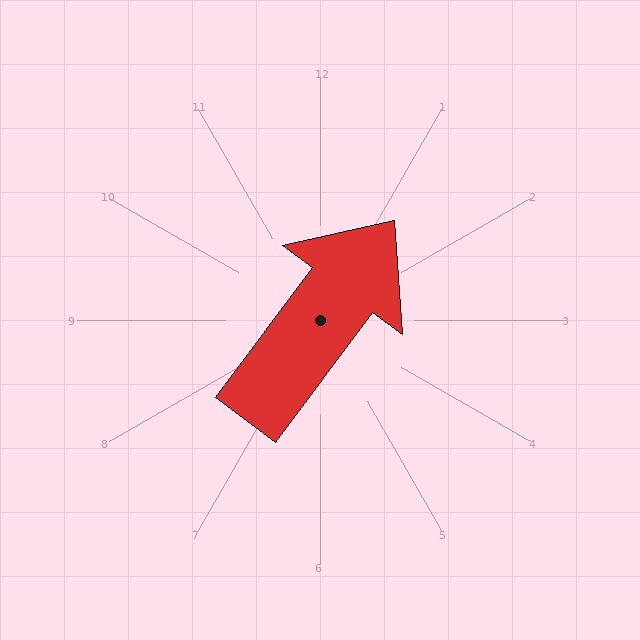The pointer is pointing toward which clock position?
Roughly 1 o'clock.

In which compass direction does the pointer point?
Northeast.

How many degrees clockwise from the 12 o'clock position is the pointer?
Approximately 37 degrees.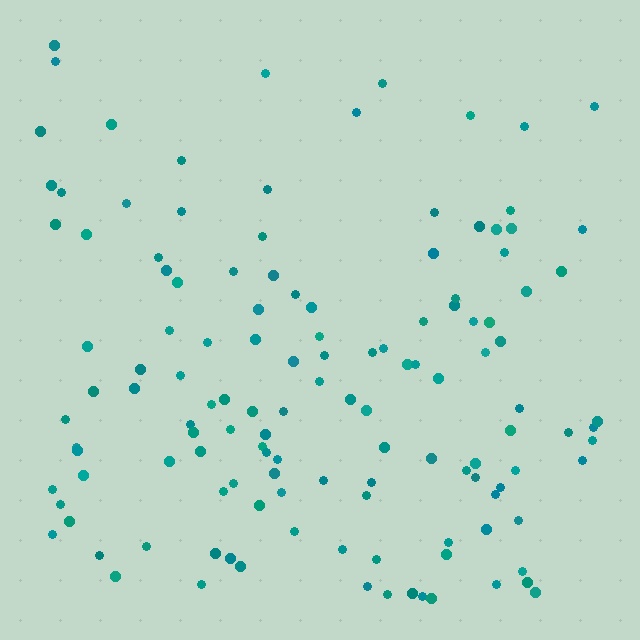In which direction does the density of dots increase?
From top to bottom, with the bottom side densest.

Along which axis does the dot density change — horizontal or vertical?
Vertical.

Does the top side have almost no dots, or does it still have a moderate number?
Still a moderate number, just noticeably fewer than the bottom.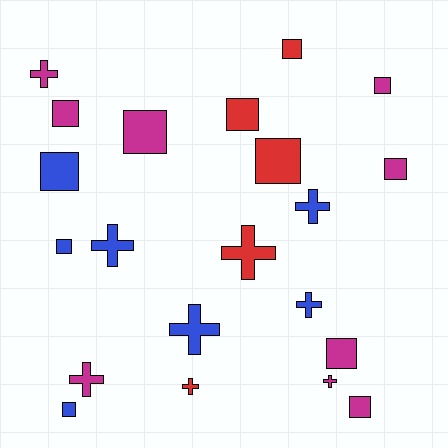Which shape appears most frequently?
Square, with 12 objects.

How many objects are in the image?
There are 21 objects.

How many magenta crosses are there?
There are 3 magenta crosses.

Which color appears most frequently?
Magenta, with 9 objects.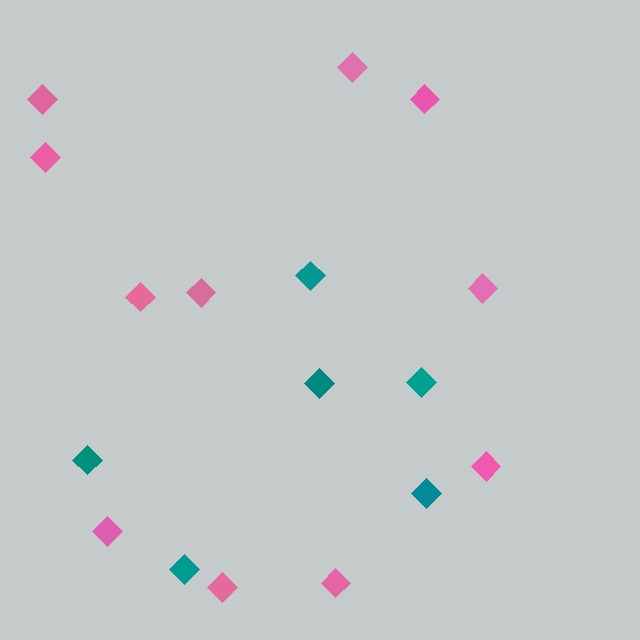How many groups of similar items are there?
There are 2 groups: one group of pink diamonds (11) and one group of teal diamonds (6).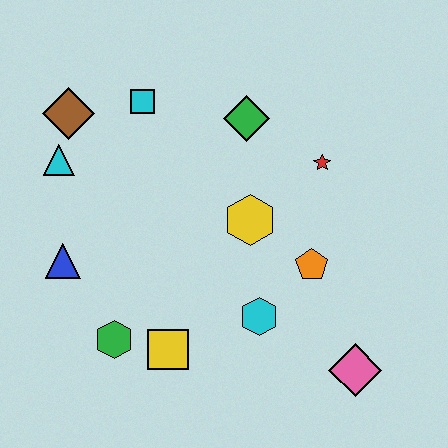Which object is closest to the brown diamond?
The cyan triangle is closest to the brown diamond.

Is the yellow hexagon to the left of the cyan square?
No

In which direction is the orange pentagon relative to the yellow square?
The orange pentagon is to the right of the yellow square.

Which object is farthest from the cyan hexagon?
The brown diamond is farthest from the cyan hexagon.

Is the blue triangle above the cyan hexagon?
Yes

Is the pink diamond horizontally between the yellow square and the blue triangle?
No